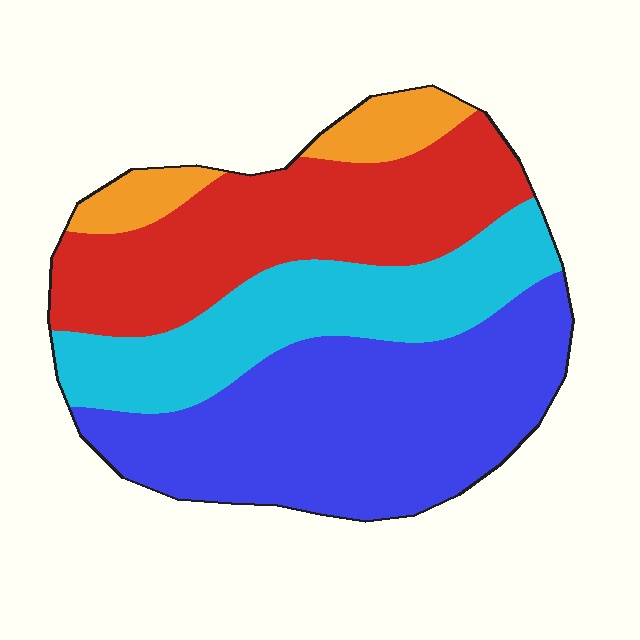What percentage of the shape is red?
Red takes up about one third (1/3) of the shape.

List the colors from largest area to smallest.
From largest to smallest: blue, red, cyan, orange.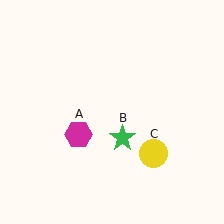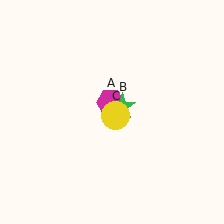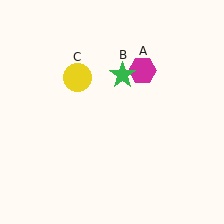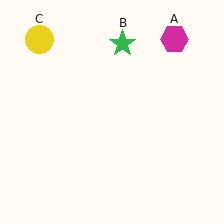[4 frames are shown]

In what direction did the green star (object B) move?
The green star (object B) moved up.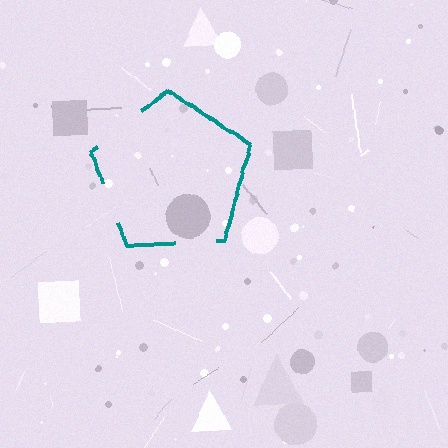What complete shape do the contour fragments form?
The contour fragments form a pentagon.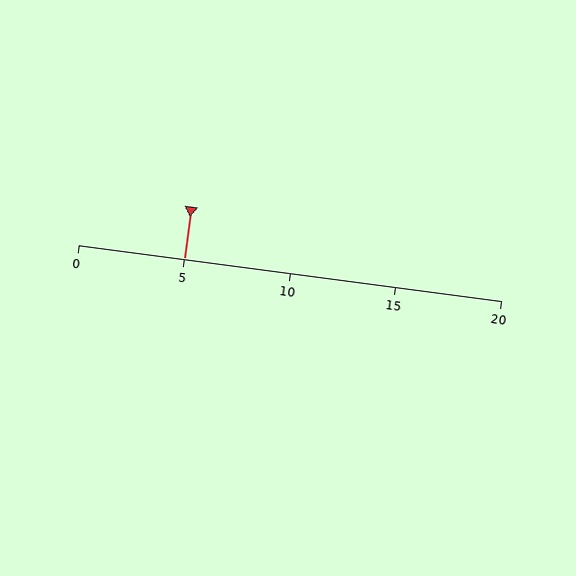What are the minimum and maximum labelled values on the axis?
The axis runs from 0 to 20.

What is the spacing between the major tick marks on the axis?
The major ticks are spaced 5 apart.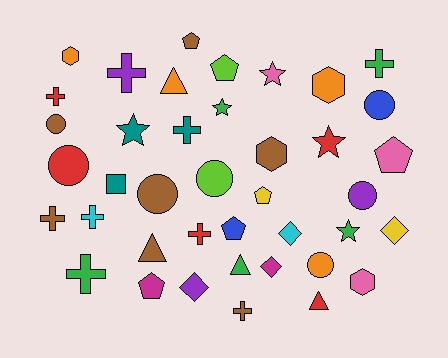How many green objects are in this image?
There are 5 green objects.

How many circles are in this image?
There are 7 circles.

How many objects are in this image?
There are 40 objects.